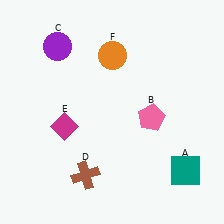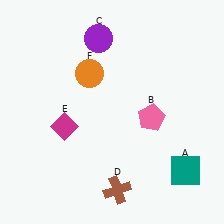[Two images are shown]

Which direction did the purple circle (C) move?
The purple circle (C) moved right.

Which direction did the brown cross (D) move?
The brown cross (D) moved right.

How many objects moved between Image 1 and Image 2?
3 objects moved between the two images.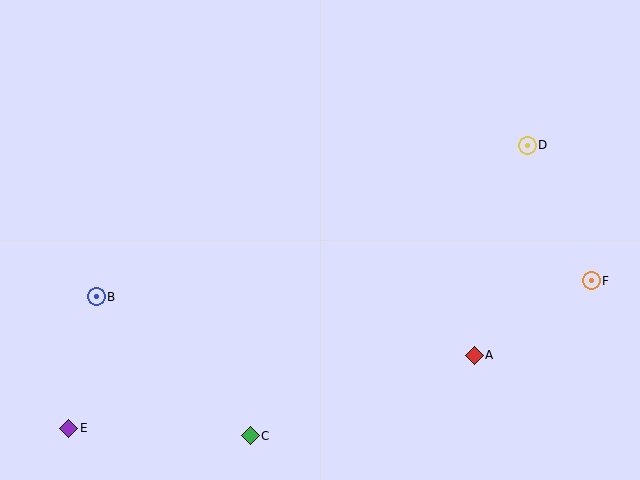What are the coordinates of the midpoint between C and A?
The midpoint between C and A is at (362, 395).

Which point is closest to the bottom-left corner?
Point E is closest to the bottom-left corner.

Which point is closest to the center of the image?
Point A at (474, 355) is closest to the center.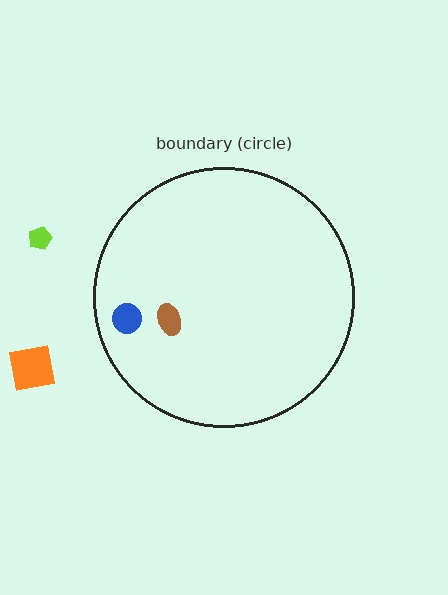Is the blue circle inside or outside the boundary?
Inside.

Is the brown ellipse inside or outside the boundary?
Inside.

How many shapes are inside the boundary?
2 inside, 2 outside.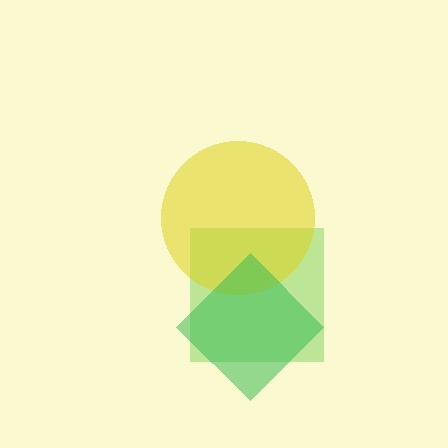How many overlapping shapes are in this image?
There are 3 overlapping shapes in the image.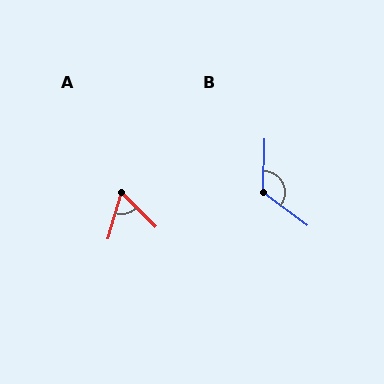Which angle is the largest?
B, at approximately 125 degrees.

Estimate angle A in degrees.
Approximately 61 degrees.